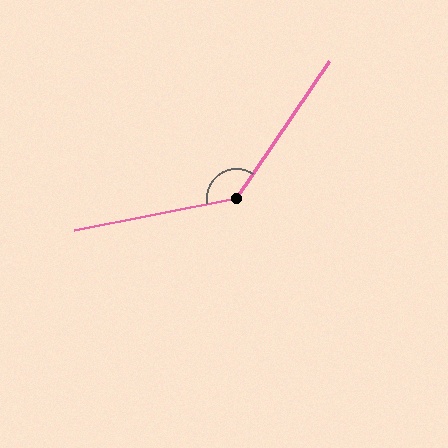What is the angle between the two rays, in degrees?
Approximately 135 degrees.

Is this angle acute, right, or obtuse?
It is obtuse.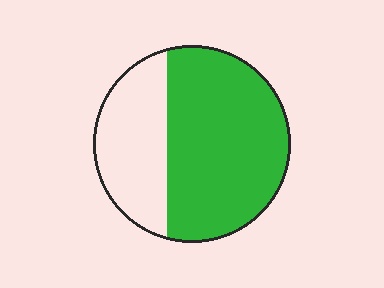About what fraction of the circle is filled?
About two thirds (2/3).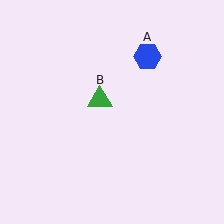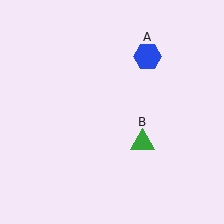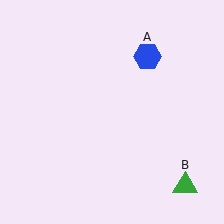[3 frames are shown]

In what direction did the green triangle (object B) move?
The green triangle (object B) moved down and to the right.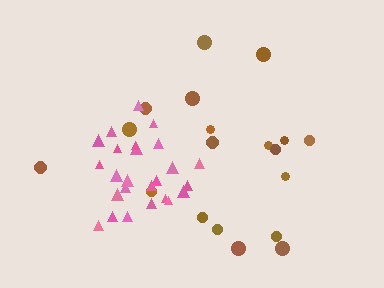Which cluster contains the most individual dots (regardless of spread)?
Pink (25).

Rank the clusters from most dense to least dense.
pink, brown.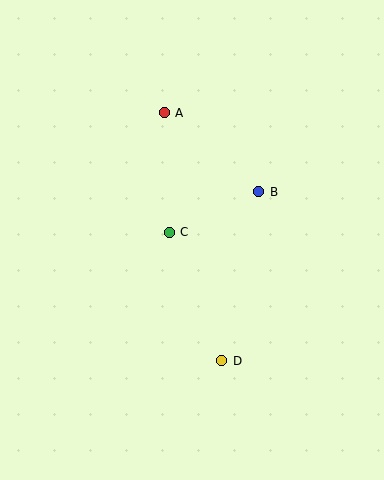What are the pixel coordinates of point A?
Point A is at (164, 113).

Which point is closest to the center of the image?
Point C at (169, 232) is closest to the center.